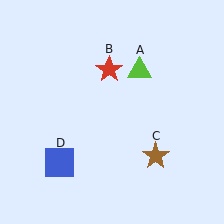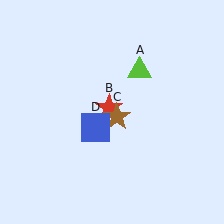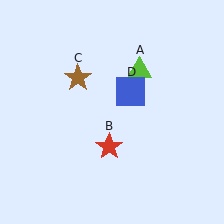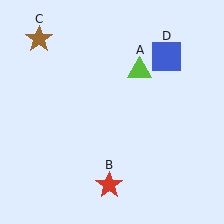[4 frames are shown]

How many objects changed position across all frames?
3 objects changed position: red star (object B), brown star (object C), blue square (object D).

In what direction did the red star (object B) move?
The red star (object B) moved down.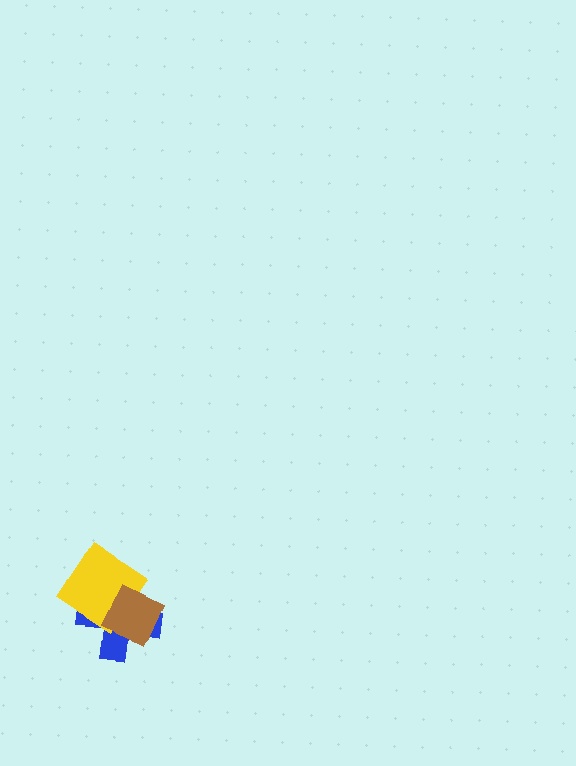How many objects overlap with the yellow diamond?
2 objects overlap with the yellow diamond.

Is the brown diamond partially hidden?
No, no other shape covers it.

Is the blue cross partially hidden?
Yes, it is partially covered by another shape.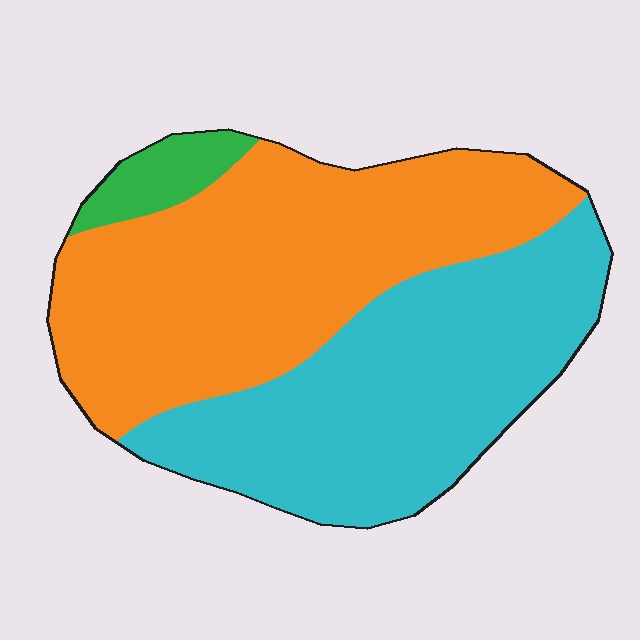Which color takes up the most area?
Orange, at roughly 50%.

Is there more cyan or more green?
Cyan.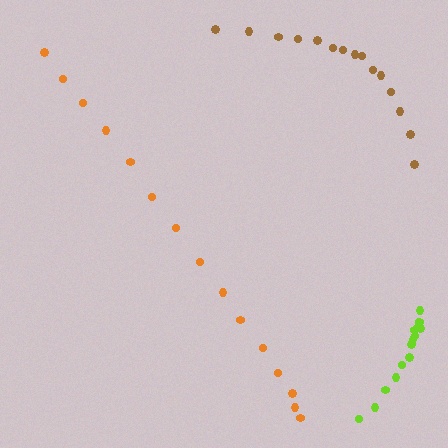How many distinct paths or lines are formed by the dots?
There are 3 distinct paths.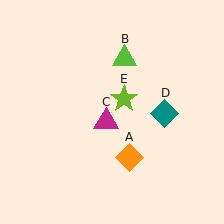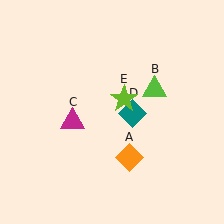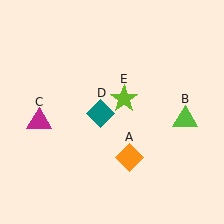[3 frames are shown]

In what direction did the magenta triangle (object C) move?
The magenta triangle (object C) moved left.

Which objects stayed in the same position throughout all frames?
Orange diamond (object A) and lime star (object E) remained stationary.